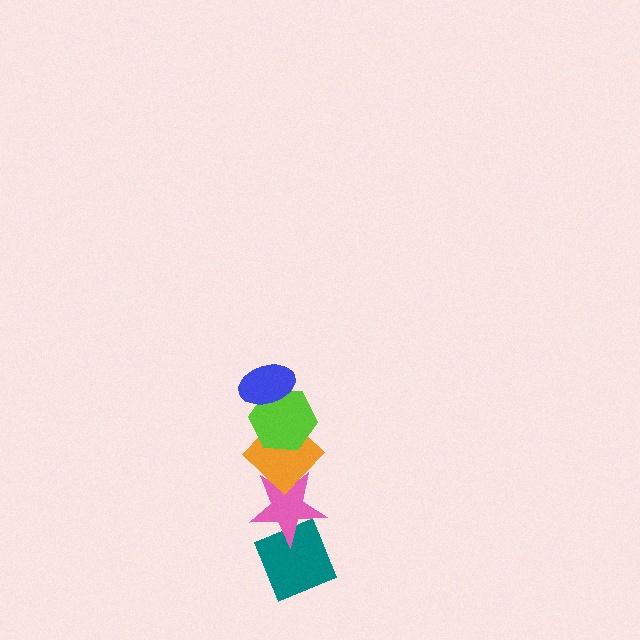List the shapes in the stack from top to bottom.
From top to bottom: the blue ellipse, the lime hexagon, the orange diamond, the pink star, the teal diamond.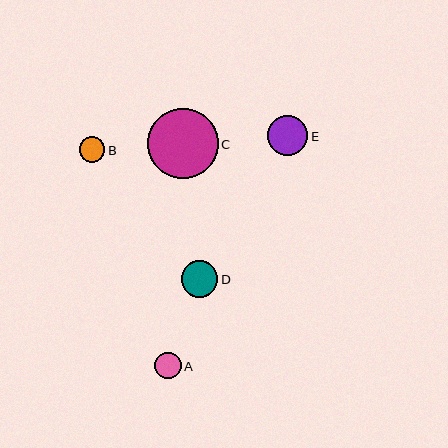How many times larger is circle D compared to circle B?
Circle D is approximately 1.4 times the size of circle B.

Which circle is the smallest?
Circle B is the smallest with a size of approximately 26 pixels.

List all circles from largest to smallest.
From largest to smallest: C, E, D, A, B.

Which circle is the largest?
Circle C is the largest with a size of approximately 71 pixels.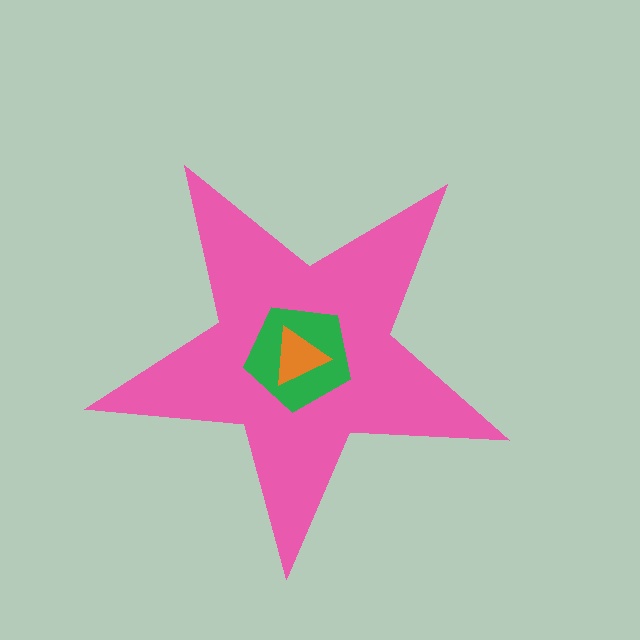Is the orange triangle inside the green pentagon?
Yes.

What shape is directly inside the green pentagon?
The orange triangle.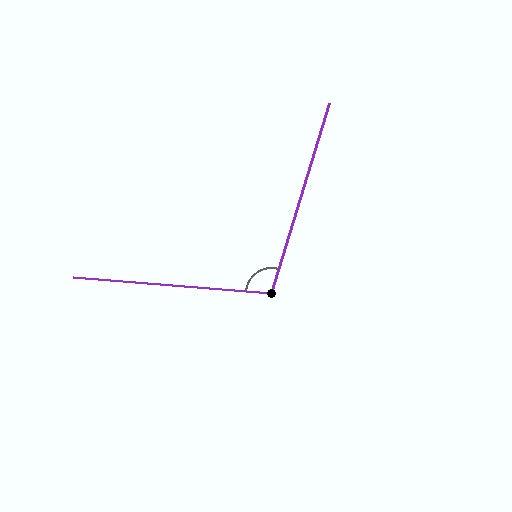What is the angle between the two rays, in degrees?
Approximately 102 degrees.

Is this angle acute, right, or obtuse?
It is obtuse.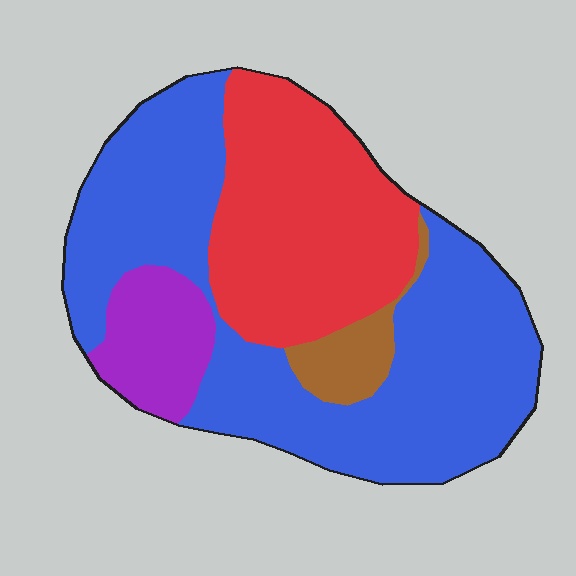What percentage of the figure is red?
Red takes up between a sixth and a third of the figure.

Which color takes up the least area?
Brown, at roughly 5%.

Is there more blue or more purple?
Blue.